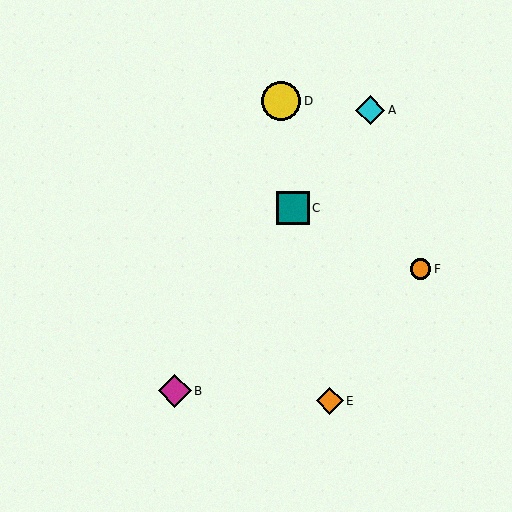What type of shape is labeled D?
Shape D is a yellow circle.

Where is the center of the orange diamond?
The center of the orange diamond is at (330, 401).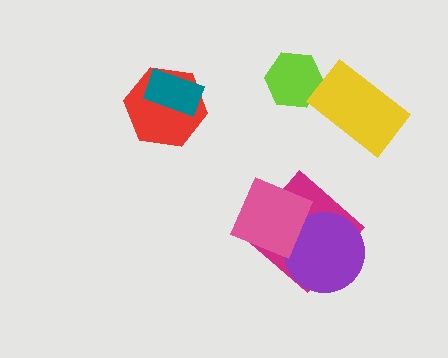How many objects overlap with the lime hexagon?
0 objects overlap with the lime hexagon.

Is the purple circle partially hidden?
Yes, it is partially covered by another shape.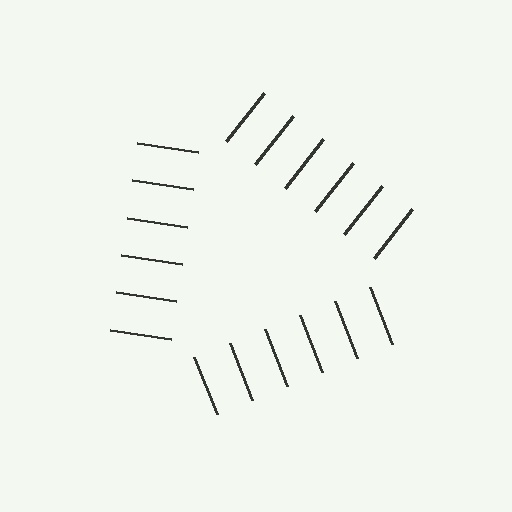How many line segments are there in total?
18 — 6 along each of the 3 edges.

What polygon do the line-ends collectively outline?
An illusory triangle — the line segments terminate on its edges but no continuous stroke is drawn.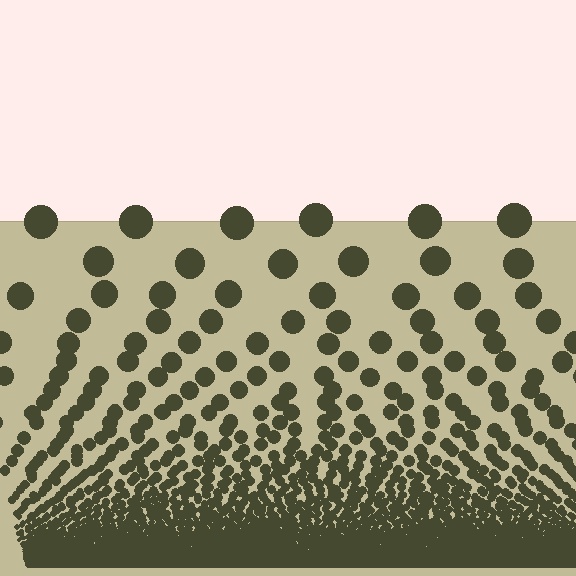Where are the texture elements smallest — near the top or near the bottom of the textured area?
Near the bottom.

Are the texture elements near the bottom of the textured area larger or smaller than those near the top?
Smaller. The gradient is inverted — elements near the bottom are smaller and denser.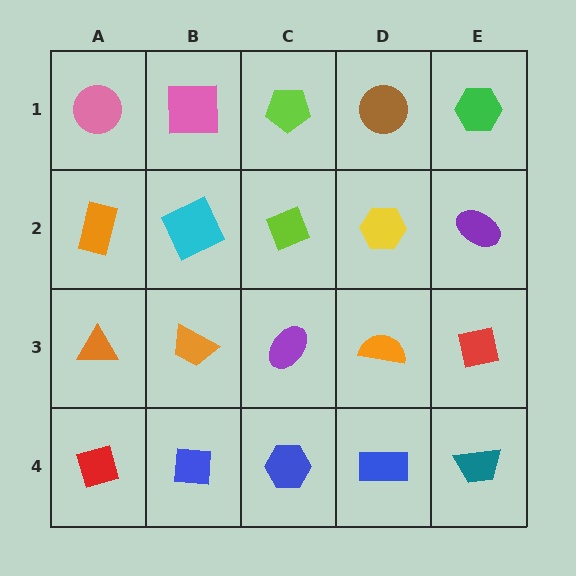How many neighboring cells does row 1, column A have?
2.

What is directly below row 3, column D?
A blue rectangle.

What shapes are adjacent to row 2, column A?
A pink circle (row 1, column A), an orange triangle (row 3, column A), a cyan square (row 2, column B).